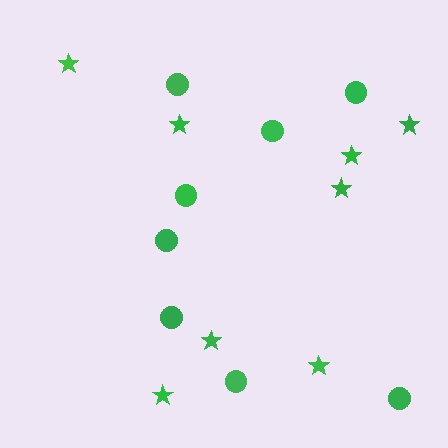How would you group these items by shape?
There are 2 groups: one group of circles (8) and one group of stars (8).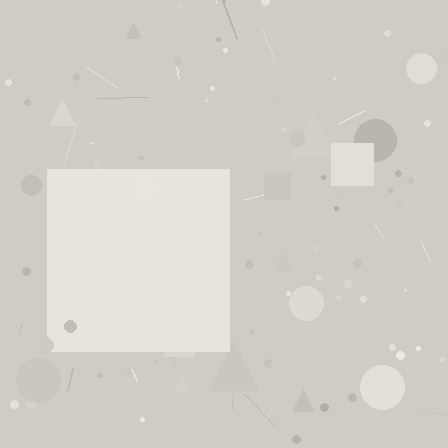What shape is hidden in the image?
A square is hidden in the image.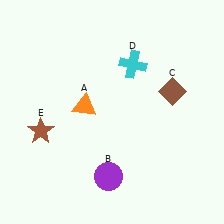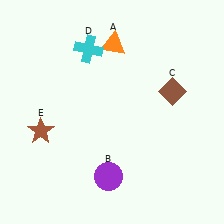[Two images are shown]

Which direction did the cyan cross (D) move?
The cyan cross (D) moved left.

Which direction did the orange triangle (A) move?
The orange triangle (A) moved up.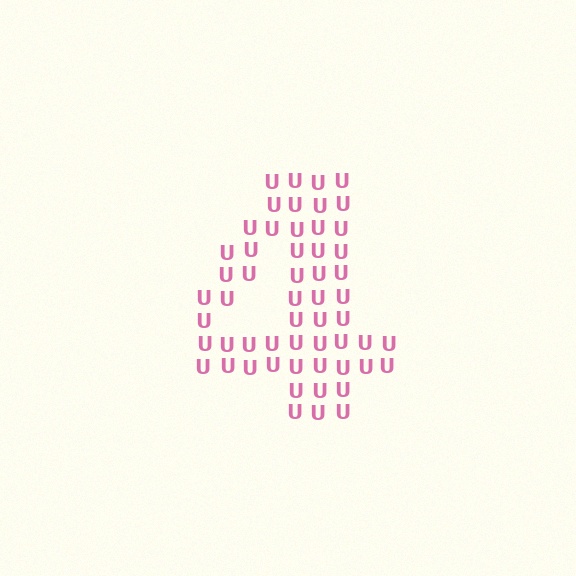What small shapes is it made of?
It is made of small letter U's.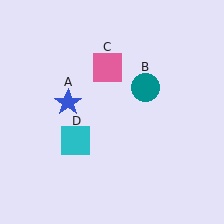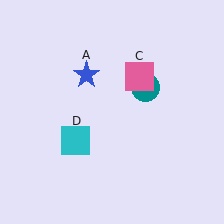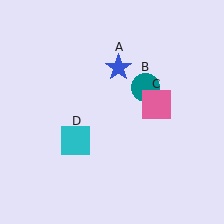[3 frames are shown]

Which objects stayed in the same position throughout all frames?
Teal circle (object B) and cyan square (object D) remained stationary.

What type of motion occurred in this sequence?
The blue star (object A), pink square (object C) rotated clockwise around the center of the scene.